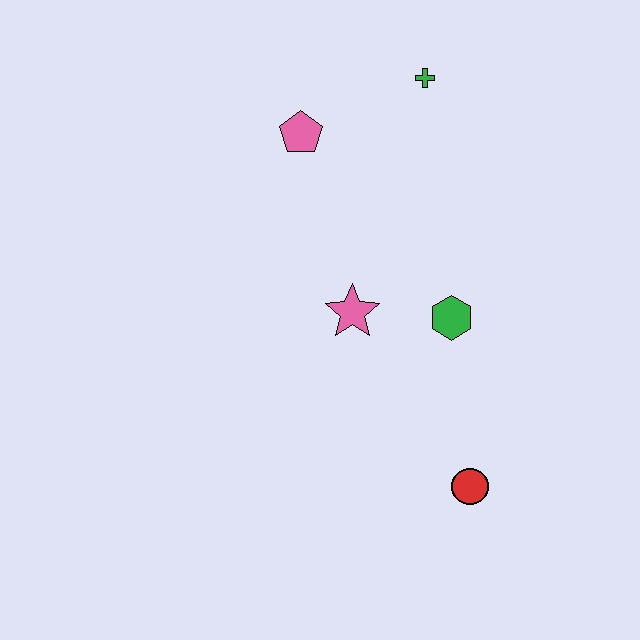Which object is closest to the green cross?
The pink pentagon is closest to the green cross.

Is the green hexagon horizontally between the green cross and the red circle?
Yes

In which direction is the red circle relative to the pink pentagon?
The red circle is below the pink pentagon.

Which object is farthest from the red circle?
The green cross is farthest from the red circle.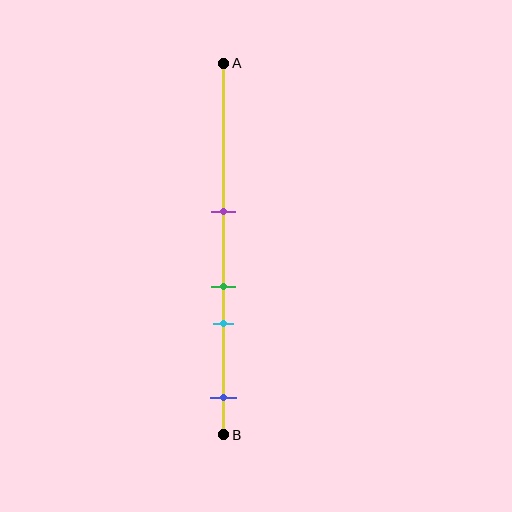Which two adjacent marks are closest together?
The green and cyan marks are the closest adjacent pair.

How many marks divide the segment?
There are 4 marks dividing the segment.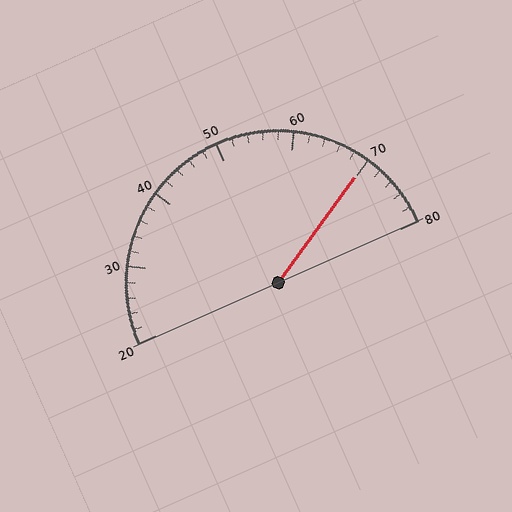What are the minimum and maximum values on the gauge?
The gauge ranges from 20 to 80.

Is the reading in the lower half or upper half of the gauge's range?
The reading is in the upper half of the range (20 to 80).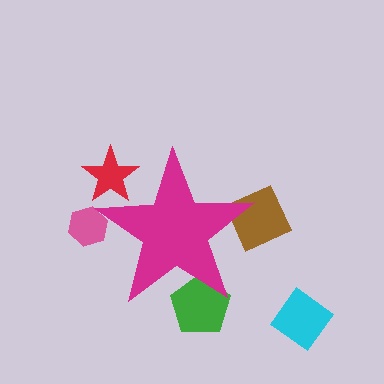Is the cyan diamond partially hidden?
No, the cyan diamond is fully visible.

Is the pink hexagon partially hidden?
Yes, the pink hexagon is partially hidden behind the magenta star.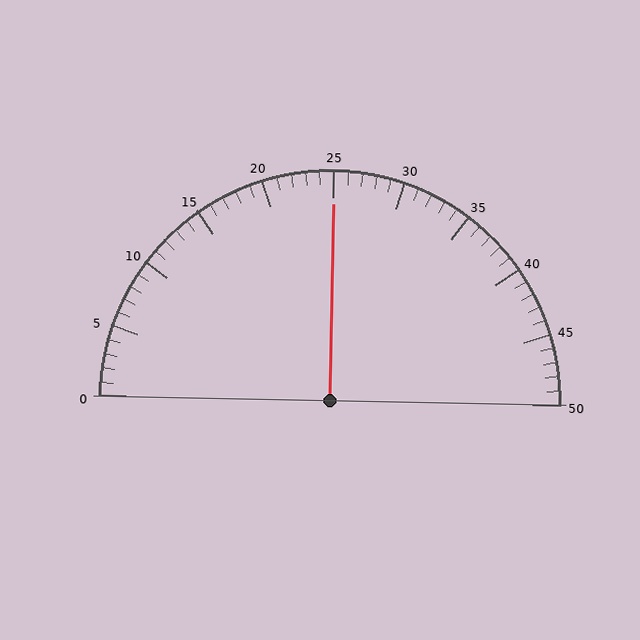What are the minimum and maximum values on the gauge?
The gauge ranges from 0 to 50.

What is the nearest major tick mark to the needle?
The nearest major tick mark is 25.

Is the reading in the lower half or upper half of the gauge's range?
The reading is in the upper half of the range (0 to 50).